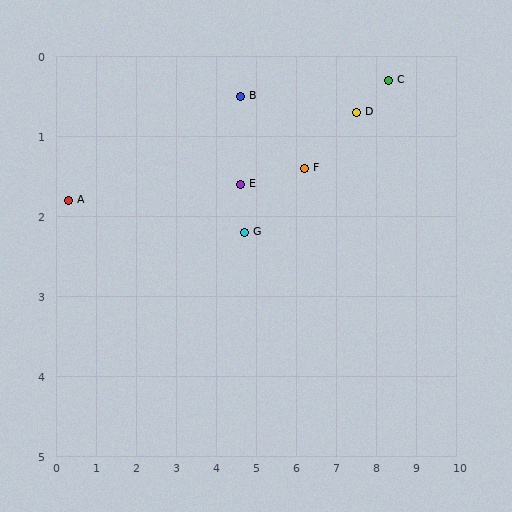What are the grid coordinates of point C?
Point C is at approximately (8.3, 0.3).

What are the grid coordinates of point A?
Point A is at approximately (0.3, 1.8).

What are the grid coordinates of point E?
Point E is at approximately (4.6, 1.6).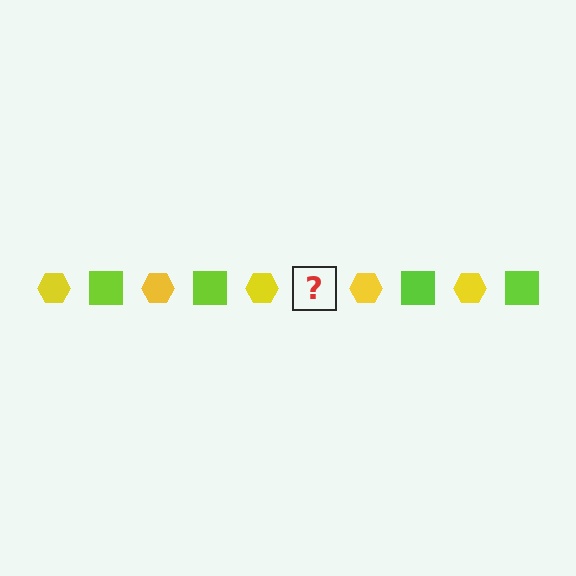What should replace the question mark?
The question mark should be replaced with a lime square.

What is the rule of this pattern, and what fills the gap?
The rule is that the pattern alternates between yellow hexagon and lime square. The gap should be filled with a lime square.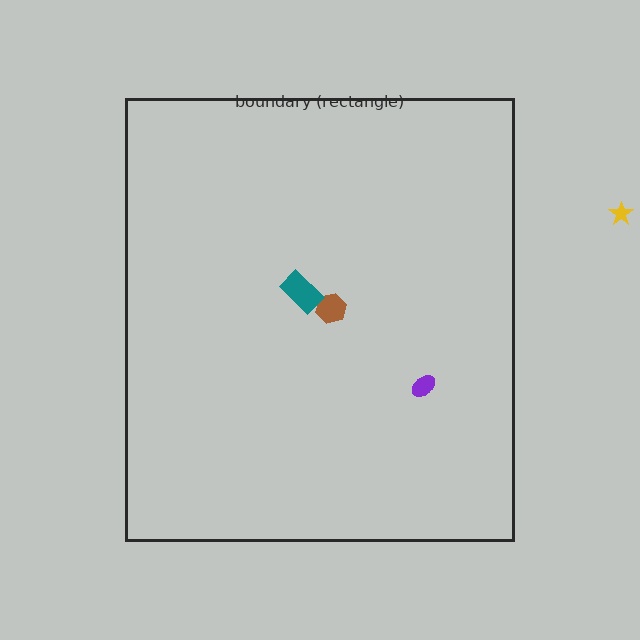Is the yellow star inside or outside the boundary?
Outside.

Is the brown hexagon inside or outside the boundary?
Inside.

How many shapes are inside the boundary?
3 inside, 1 outside.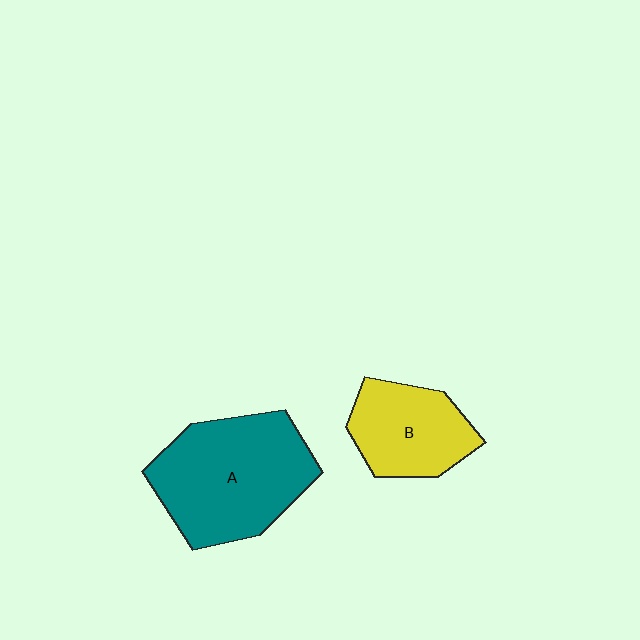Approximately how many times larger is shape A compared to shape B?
Approximately 1.7 times.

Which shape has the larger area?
Shape A (teal).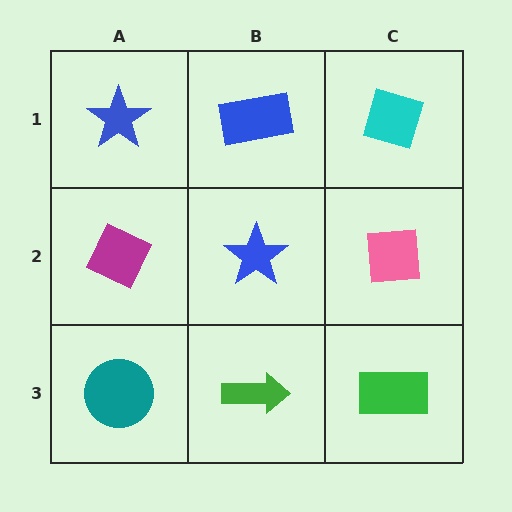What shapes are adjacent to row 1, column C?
A pink square (row 2, column C), a blue rectangle (row 1, column B).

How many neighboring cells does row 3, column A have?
2.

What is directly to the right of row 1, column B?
A cyan diamond.